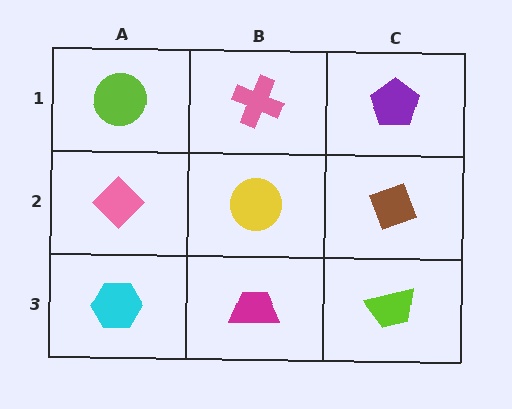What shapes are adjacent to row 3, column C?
A brown diamond (row 2, column C), a magenta trapezoid (row 3, column B).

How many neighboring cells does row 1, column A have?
2.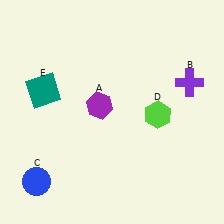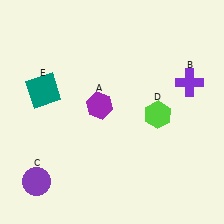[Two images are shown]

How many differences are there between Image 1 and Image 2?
There is 1 difference between the two images.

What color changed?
The circle (C) changed from blue in Image 1 to purple in Image 2.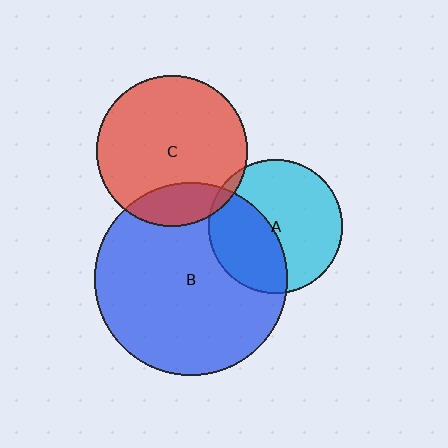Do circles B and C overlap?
Yes.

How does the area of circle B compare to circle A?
Approximately 2.1 times.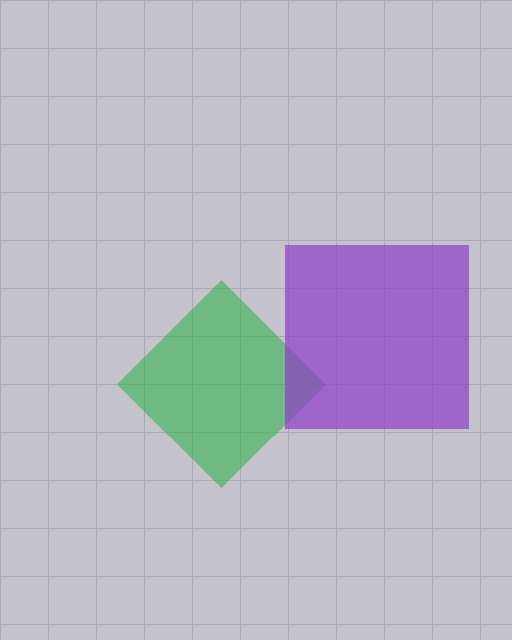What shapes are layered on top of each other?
The layered shapes are: a green diamond, a purple square.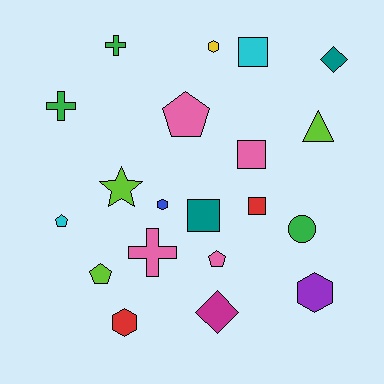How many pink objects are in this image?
There are 4 pink objects.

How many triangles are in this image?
There is 1 triangle.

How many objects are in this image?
There are 20 objects.